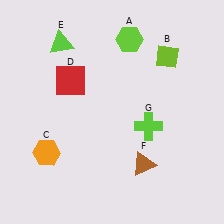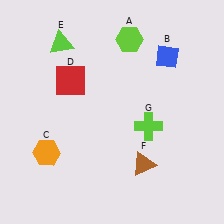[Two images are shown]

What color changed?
The diamond (B) changed from lime in Image 1 to blue in Image 2.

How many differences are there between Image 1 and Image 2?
There is 1 difference between the two images.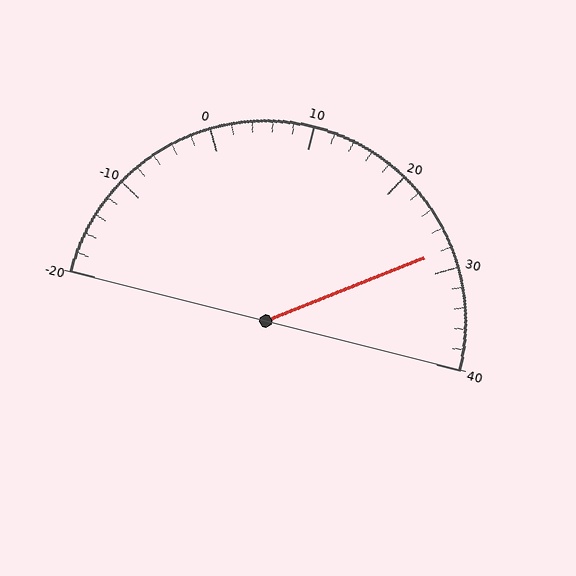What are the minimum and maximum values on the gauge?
The gauge ranges from -20 to 40.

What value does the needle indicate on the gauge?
The needle indicates approximately 28.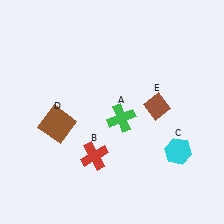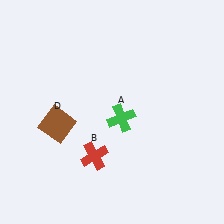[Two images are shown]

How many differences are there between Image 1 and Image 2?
There are 2 differences between the two images.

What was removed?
The cyan hexagon (C), the brown diamond (E) were removed in Image 2.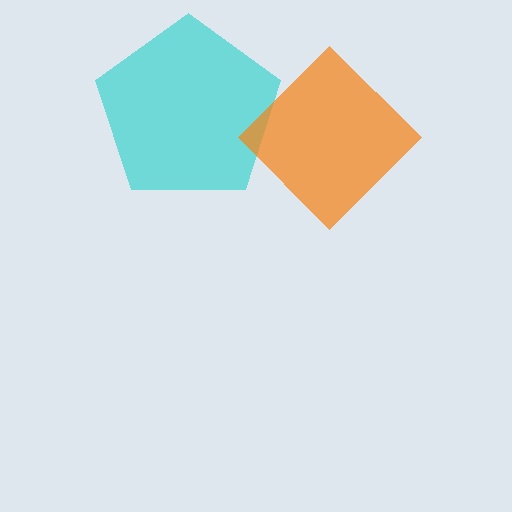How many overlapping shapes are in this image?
There are 2 overlapping shapes in the image.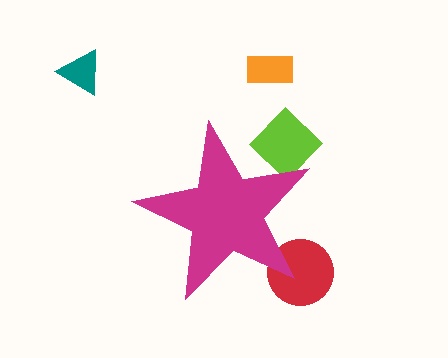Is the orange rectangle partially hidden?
No, the orange rectangle is fully visible.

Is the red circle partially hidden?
Yes, the red circle is partially hidden behind the magenta star.